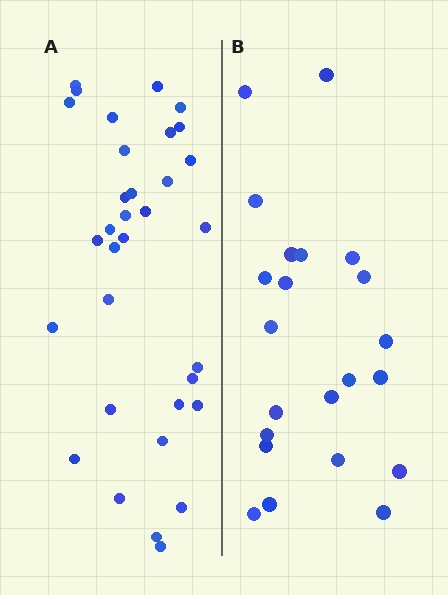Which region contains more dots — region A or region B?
Region A (the left region) has more dots.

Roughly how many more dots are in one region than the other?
Region A has roughly 12 or so more dots than region B.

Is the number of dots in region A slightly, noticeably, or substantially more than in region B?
Region A has substantially more. The ratio is roughly 1.5 to 1.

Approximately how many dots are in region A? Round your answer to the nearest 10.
About 30 dots. (The exact count is 33, which rounds to 30.)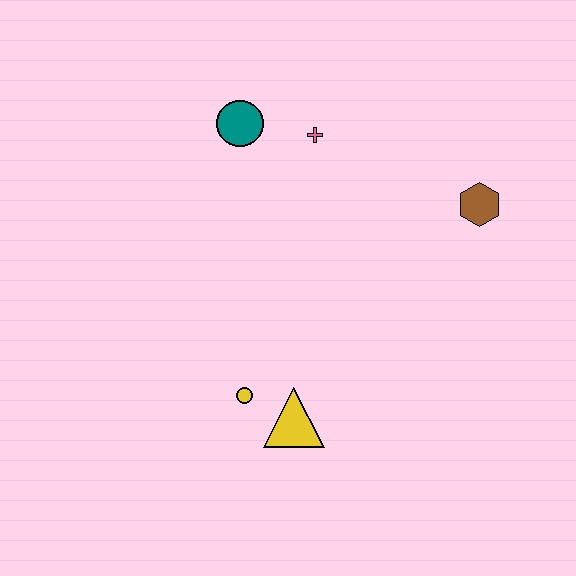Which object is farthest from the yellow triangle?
The teal circle is farthest from the yellow triangle.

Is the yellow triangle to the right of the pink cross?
No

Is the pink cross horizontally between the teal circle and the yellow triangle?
No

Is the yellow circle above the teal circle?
No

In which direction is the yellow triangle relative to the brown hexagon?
The yellow triangle is below the brown hexagon.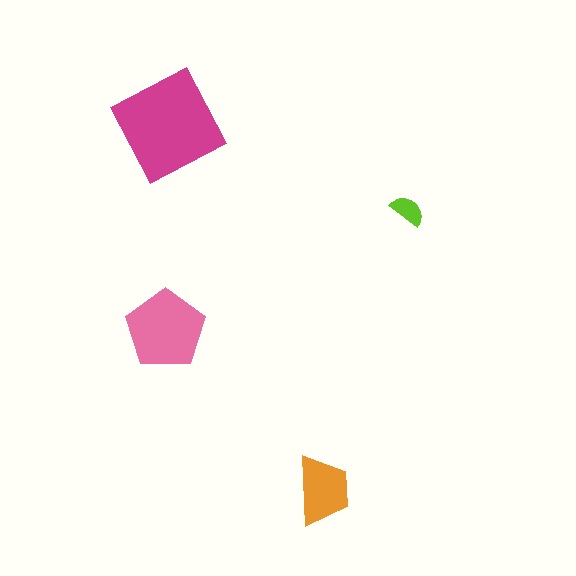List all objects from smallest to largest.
The lime semicircle, the orange trapezoid, the pink pentagon, the magenta square.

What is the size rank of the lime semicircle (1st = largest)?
4th.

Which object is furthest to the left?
The pink pentagon is leftmost.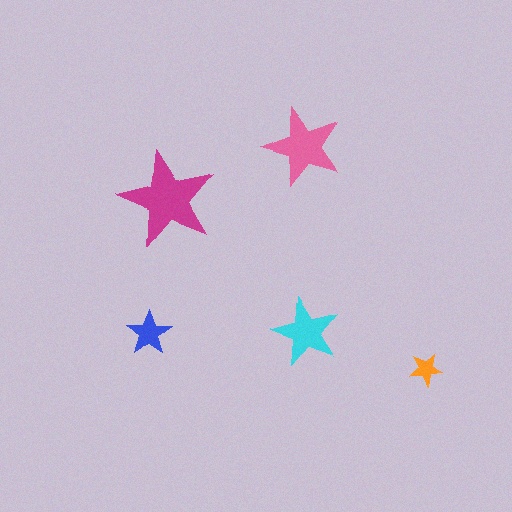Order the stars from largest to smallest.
the magenta one, the pink one, the cyan one, the blue one, the orange one.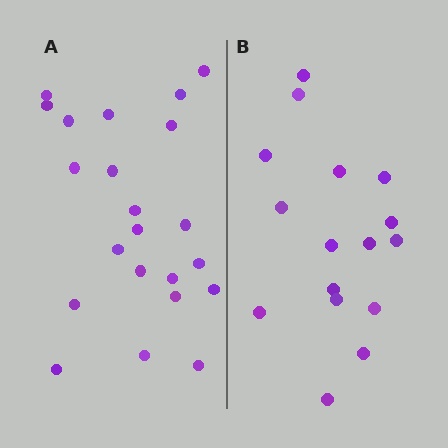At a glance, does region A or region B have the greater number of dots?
Region A (the left region) has more dots.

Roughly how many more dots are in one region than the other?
Region A has about 6 more dots than region B.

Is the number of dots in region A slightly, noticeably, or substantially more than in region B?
Region A has noticeably more, but not dramatically so. The ratio is roughly 1.4 to 1.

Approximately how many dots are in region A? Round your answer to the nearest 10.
About 20 dots. (The exact count is 22, which rounds to 20.)